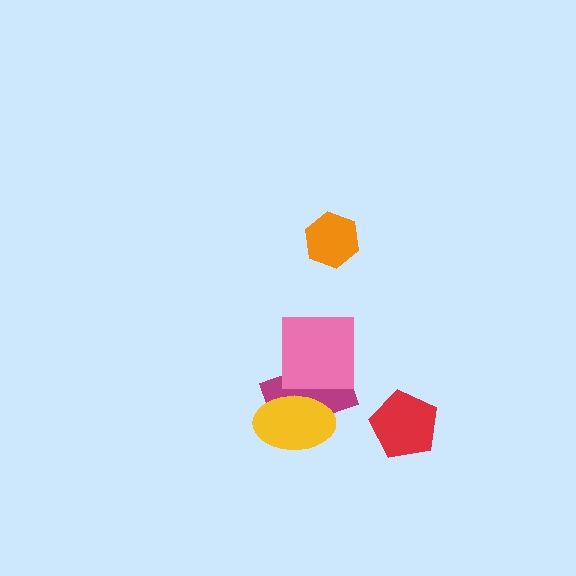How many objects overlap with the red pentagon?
0 objects overlap with the red pentagon.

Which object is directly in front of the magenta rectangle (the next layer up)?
The pink square is directly in front of the magenta rectangle.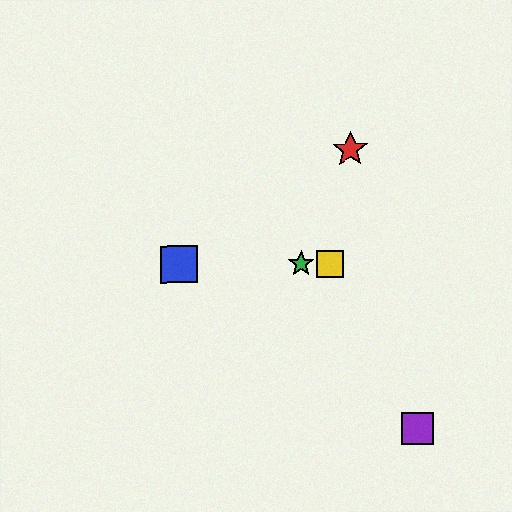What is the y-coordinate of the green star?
The green star is at y≈264.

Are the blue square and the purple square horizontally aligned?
No, the blue square is at y≈264 and the purple square is at y≈429.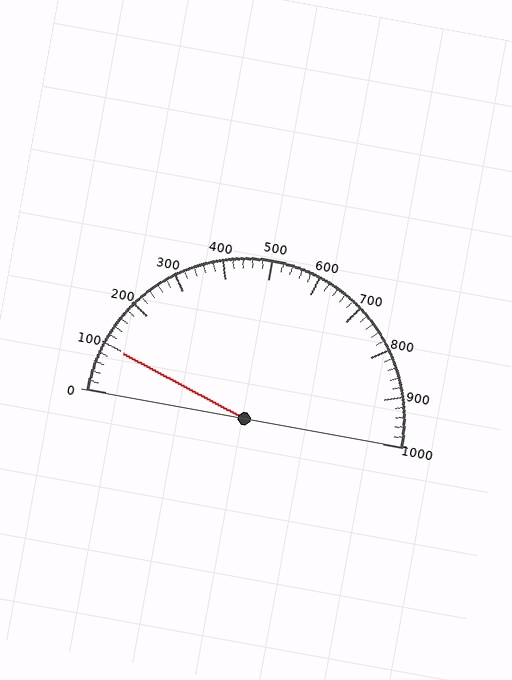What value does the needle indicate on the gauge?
The needle indicates approximately 100.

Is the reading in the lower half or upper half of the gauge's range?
The reading is in the lower half of the range (0 to 1000).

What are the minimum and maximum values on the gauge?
The gauge ranges from 0 to 1000.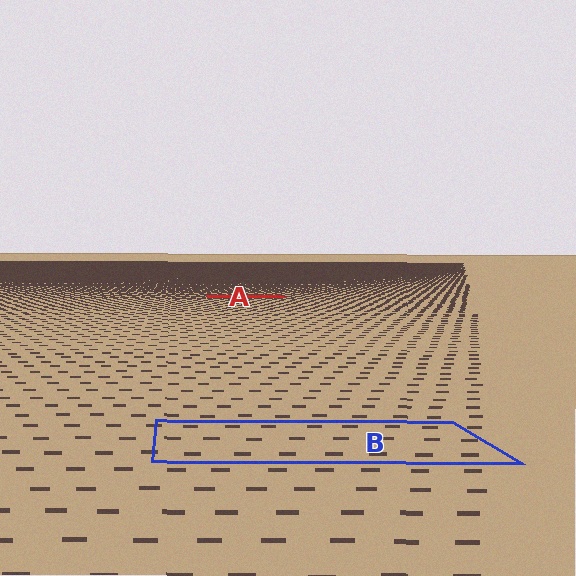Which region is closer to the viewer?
Region B is closer. The texture elements there are larger and more spread out.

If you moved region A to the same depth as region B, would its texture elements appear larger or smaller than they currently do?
They would appear larger. At a closer depth, the same texture elements are projected at a bigger on-screen size.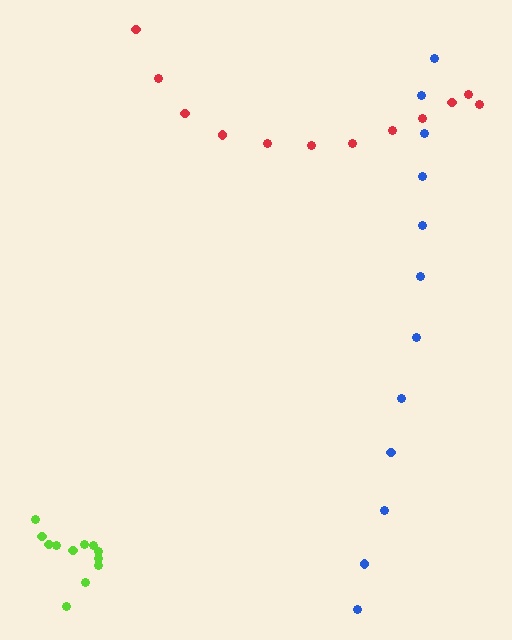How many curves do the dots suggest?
There are 3 distinct paths.